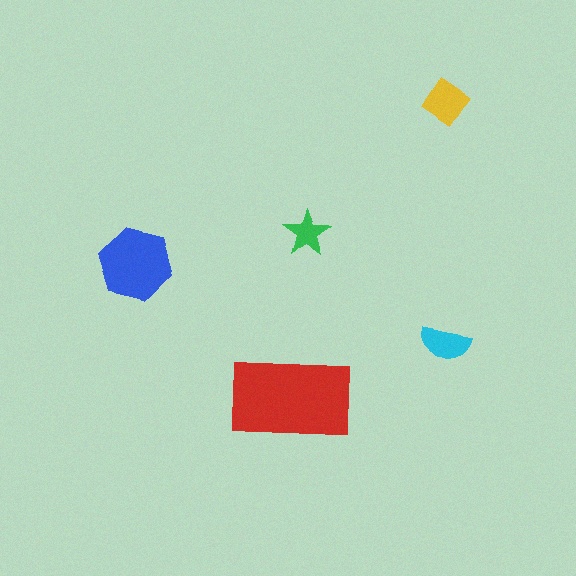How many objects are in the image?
There are 5 objects in the image.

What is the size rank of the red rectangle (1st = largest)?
1st.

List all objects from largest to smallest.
The red rectangle, the blue hexagon, the yellow diamond, the cyan semicircle, the green star.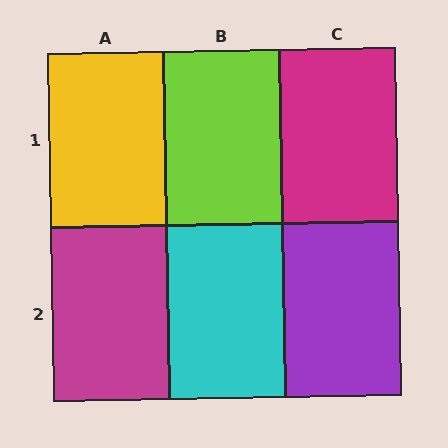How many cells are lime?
1 cell is lime.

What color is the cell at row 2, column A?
Magenta.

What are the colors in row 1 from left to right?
Yellow, lime, magenta.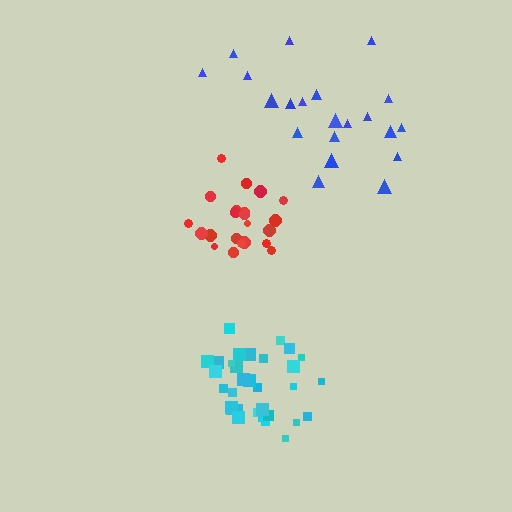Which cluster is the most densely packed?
Cyan.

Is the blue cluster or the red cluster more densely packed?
Red.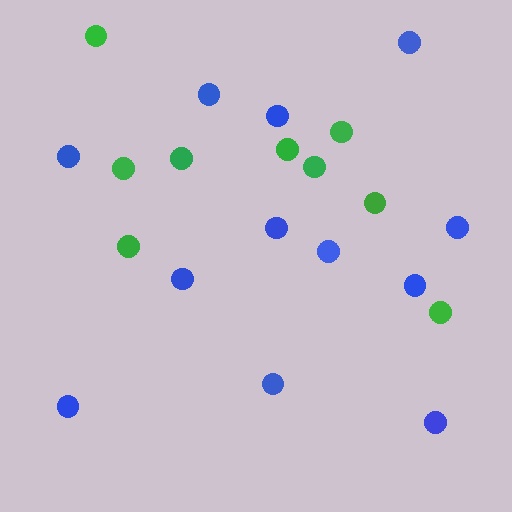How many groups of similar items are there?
There are 2 groups: one group of green circles (9) and one group of blue circles (12).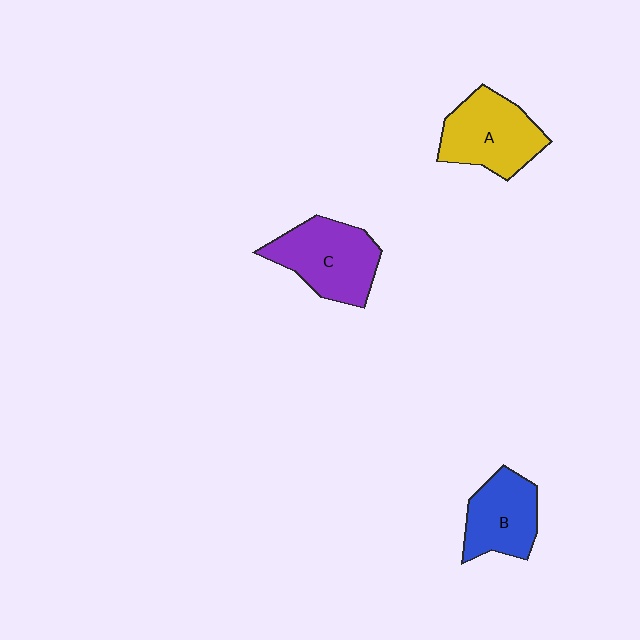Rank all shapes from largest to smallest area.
From largest to smallest: C (purple), A (yellow), B (blue).